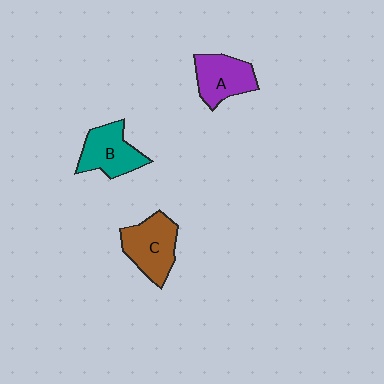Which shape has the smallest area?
Shape A (purple).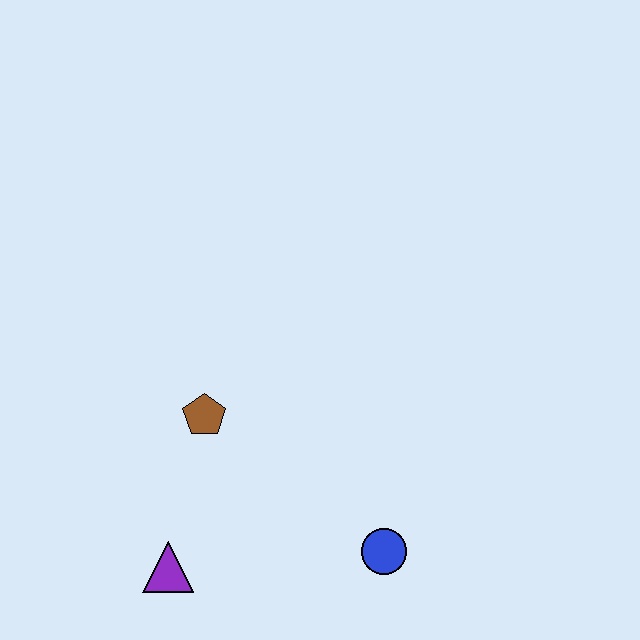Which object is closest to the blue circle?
The purple triangle is closest to the blue circle.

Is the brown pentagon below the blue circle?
No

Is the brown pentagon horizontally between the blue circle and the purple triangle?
Yes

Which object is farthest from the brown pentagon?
The blue circle is farthest from the brown pentagon.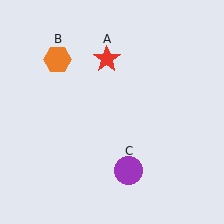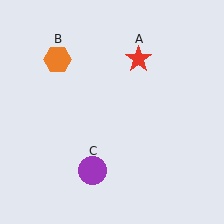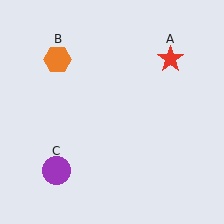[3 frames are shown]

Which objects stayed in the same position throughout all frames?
Orange hexagon (object B) remained stationary.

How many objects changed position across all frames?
2 objects changed position: red star (object A), purple circle (object C).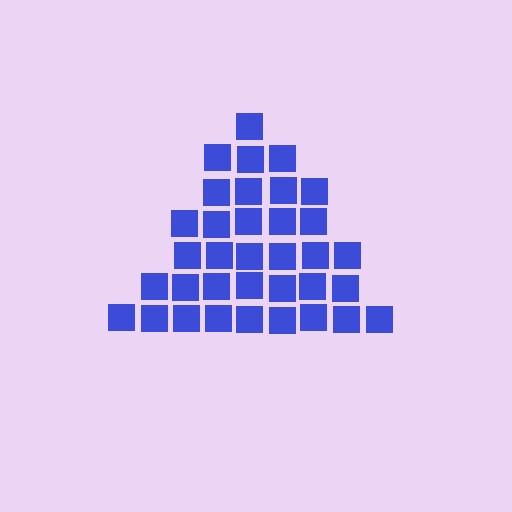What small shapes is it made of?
It is made of small squares.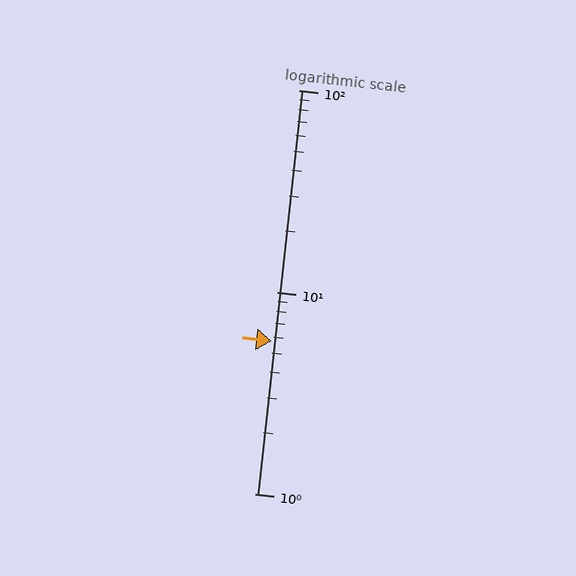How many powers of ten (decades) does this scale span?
The scale spans 2 decades, from 1 to 100.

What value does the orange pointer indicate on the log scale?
The pointer indicates approximately 5.7.